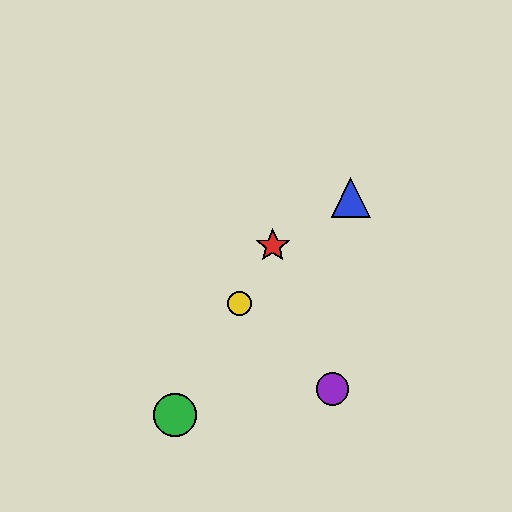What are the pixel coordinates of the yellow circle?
The yellow circle is at (239, 304).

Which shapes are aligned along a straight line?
The red star, the green circle, the yellow circle are aligned along a straight line.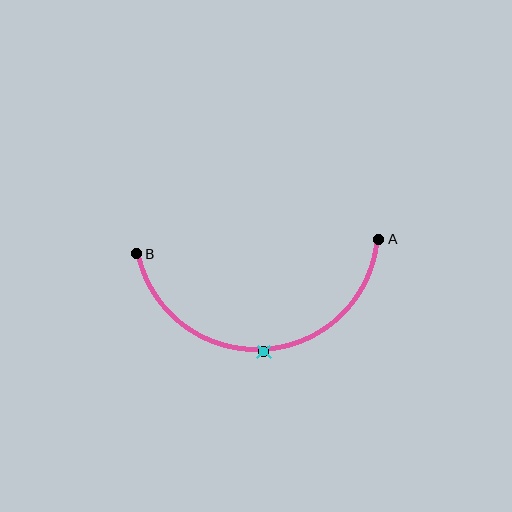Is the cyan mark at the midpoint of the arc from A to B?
Yes. The cyan mark lies on the arc at equal arc-length from both A and B — it is the arc midpoint.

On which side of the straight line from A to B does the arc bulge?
The arc bulges below the straight line connecting A and B.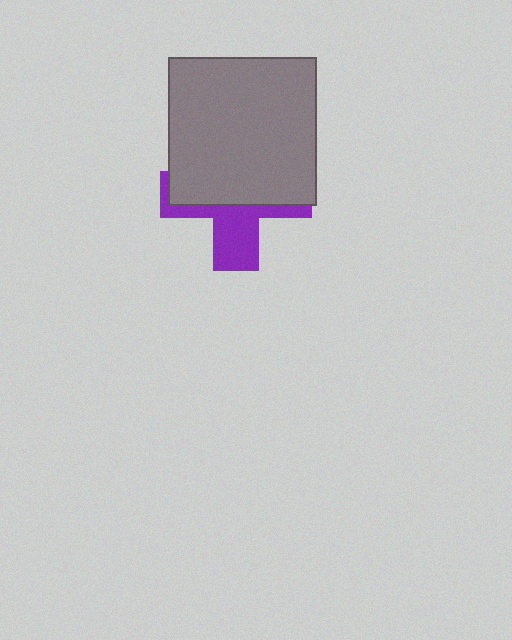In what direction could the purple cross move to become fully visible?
The purple cross could move down. That would shift it out from behind the gray square entirely.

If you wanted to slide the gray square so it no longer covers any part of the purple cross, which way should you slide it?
Slide it up — that is the most direct way to separate the two shapes.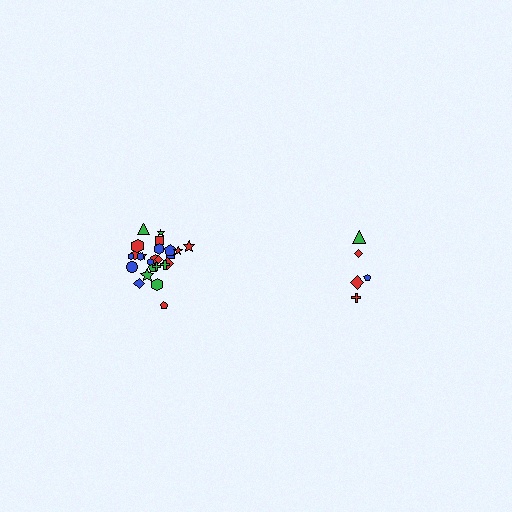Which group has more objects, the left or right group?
The left group.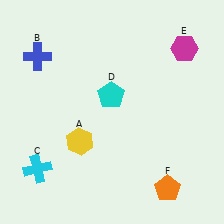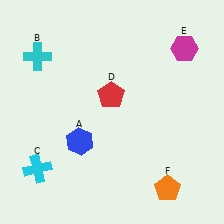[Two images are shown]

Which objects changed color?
A changed from yellow to blue. B changed from blue to cyan. D changed from cyan to red.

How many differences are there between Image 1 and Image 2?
There are 3 differences between the two images.